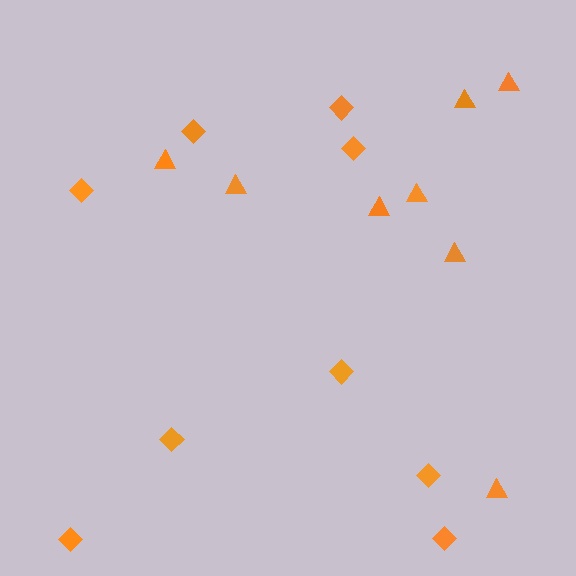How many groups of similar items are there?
There are 2 groups: one group of diamonds (9) and one group of triangles (8).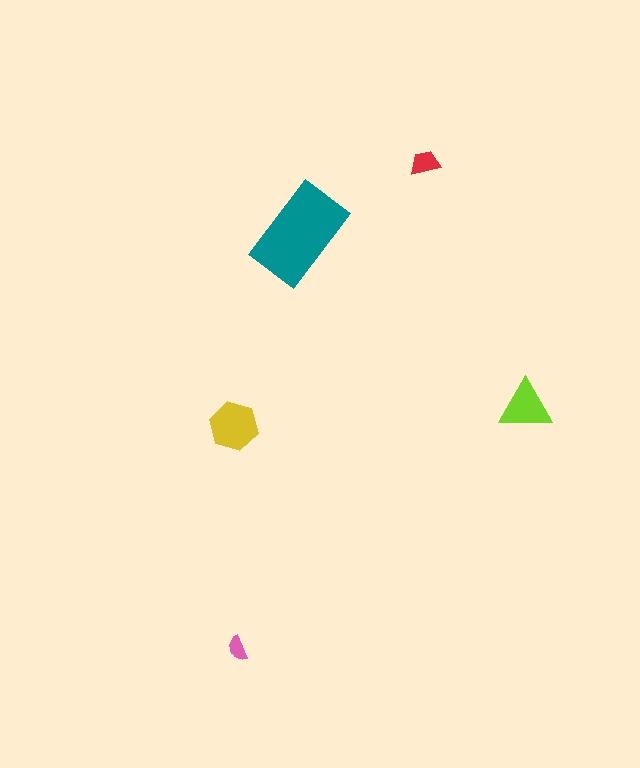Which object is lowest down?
The pink semicircle is bottommost.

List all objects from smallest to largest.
The pink semicircle, the red trapezoid, the lime triangle, the yellow hexagon, the teal rectangle.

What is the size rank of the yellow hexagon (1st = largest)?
2nd.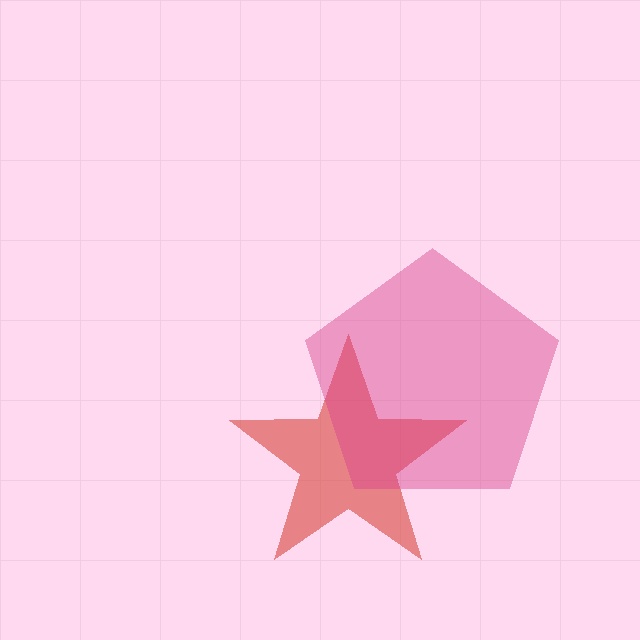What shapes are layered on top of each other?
The layered shapes are: a red star, a magenta pentagon.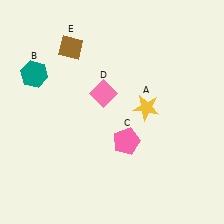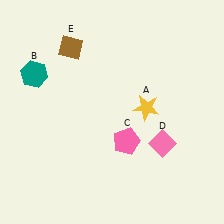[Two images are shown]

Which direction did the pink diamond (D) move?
The pink diamond (D) moved right.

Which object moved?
The pink diamond (D) moved right.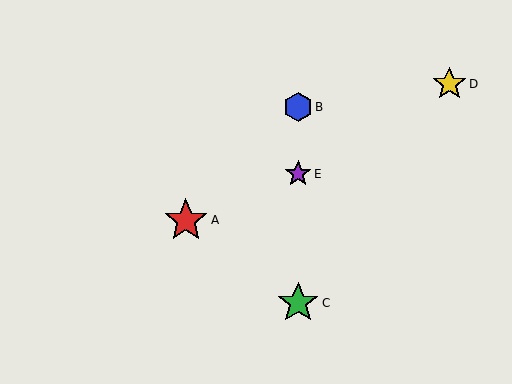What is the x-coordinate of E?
Object E is at x≈298.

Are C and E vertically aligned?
Yes, both are at x≈298.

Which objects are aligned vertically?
Objects B, C, E are aligned vertically.